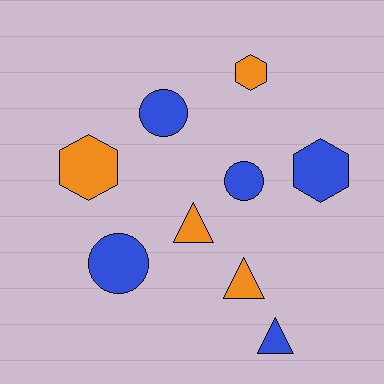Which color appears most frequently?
Blue, with 5 objects.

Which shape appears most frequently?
Hexagon, with 3 objects.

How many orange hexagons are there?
There are 2 orange hexagons.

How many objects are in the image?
There are 9 objects.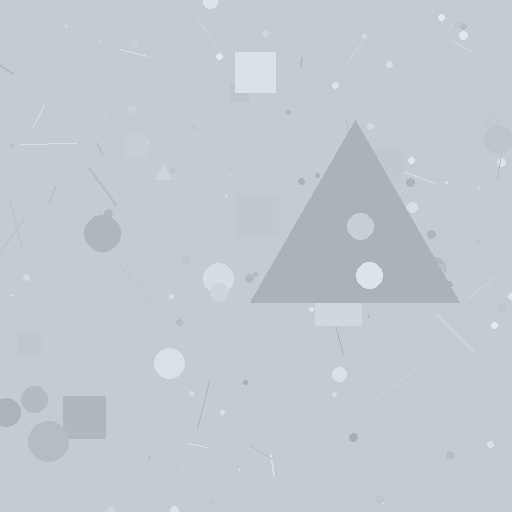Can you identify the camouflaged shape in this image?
The camouflaged shape is a triangle.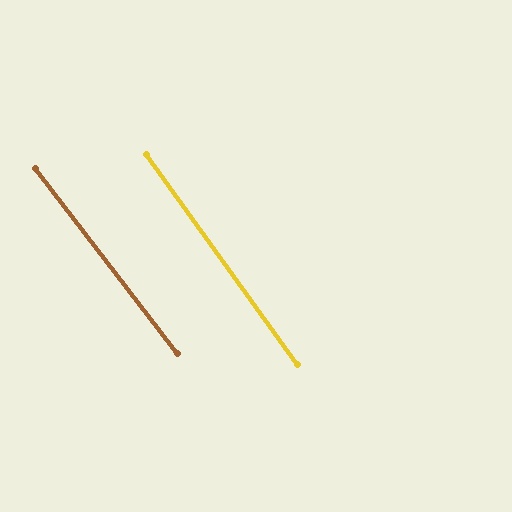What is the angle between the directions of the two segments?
Approximately 2 degrees.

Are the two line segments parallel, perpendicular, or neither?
Parallel — their directions differ by only 1.9°.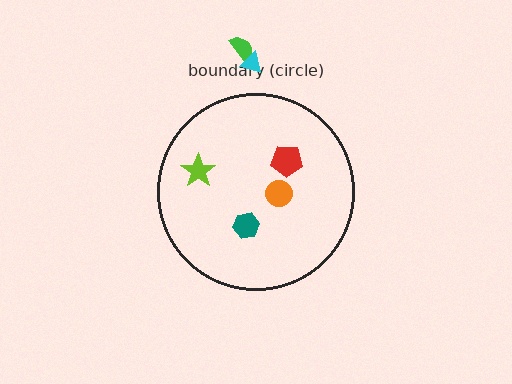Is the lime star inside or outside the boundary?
Inside.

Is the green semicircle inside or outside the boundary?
Outside.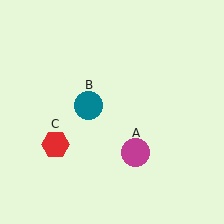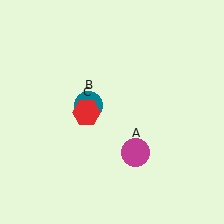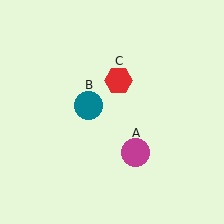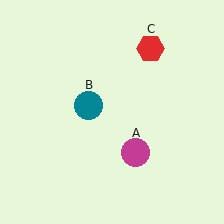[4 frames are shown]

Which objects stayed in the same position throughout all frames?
Magenta circle (object A) and teal circle (object B) remained stationary.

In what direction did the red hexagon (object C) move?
The red hexagon (object C) moved up and to the right.